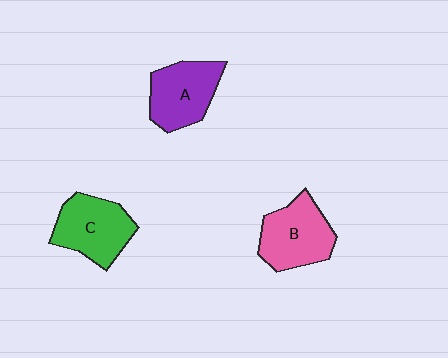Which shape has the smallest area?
Shape A (purple).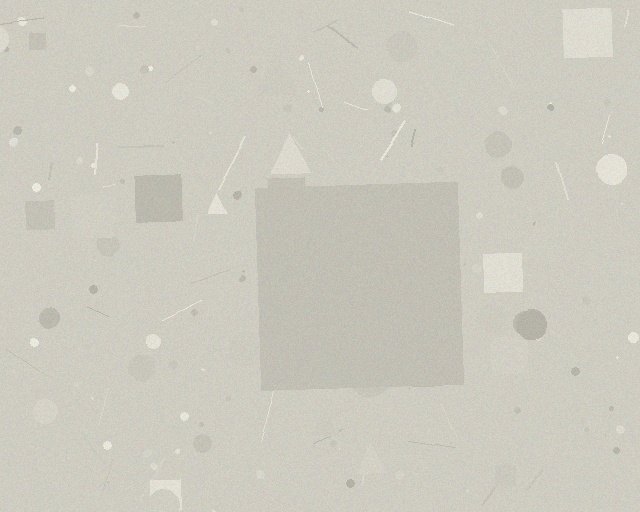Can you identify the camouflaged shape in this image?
The camouflaged shape is a square.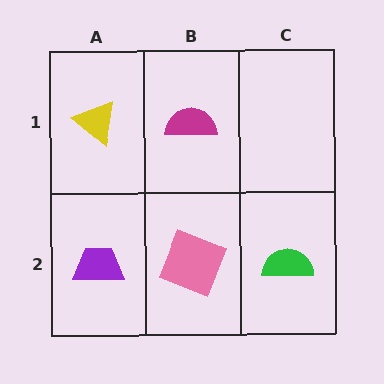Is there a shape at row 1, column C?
No, that cell is empty.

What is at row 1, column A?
A yellow triangle.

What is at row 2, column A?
A purple trapezoid.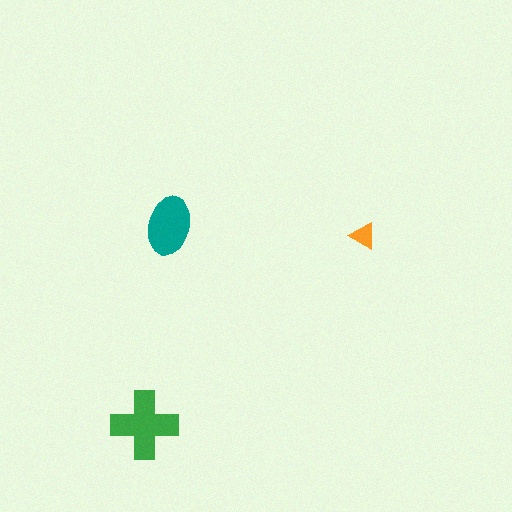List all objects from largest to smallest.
The green cross, the teal ellipse, the orange triangle.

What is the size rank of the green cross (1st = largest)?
1st.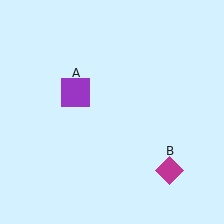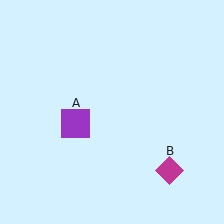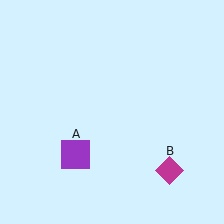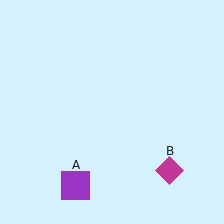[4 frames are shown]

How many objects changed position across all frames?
1 object changed position: purple square (object A).